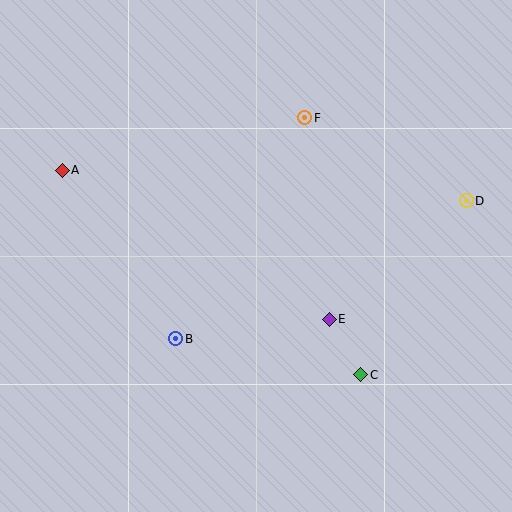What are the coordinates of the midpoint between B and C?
The midpoint between B and C is at (268, 357).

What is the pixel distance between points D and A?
The distance between D and A is 405 pixels.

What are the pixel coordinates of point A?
Point A is at (62, 170).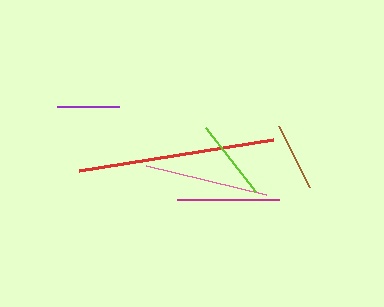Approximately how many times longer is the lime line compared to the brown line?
The lime line is approximately 1.2 times the length of the brown line.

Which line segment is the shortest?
The purple line is the shortest at approximately 62 pixels.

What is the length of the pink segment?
The pink segment is approximately 124 pixels long.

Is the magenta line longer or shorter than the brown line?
The magenta line is longer than the brown line.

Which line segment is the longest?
The red line is the longest at approximately 196 pixels.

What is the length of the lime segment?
The lime segment is approximately 81 pixels long.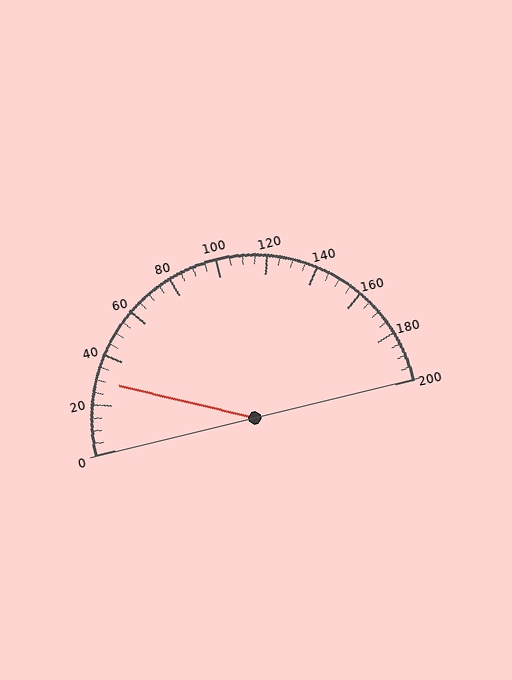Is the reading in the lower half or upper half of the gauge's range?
The reading is in the lower half of the range (0 to 200).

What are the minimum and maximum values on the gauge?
The gauge ranges from 0 to 200.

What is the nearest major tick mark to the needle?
The nearest major tick mark is 40.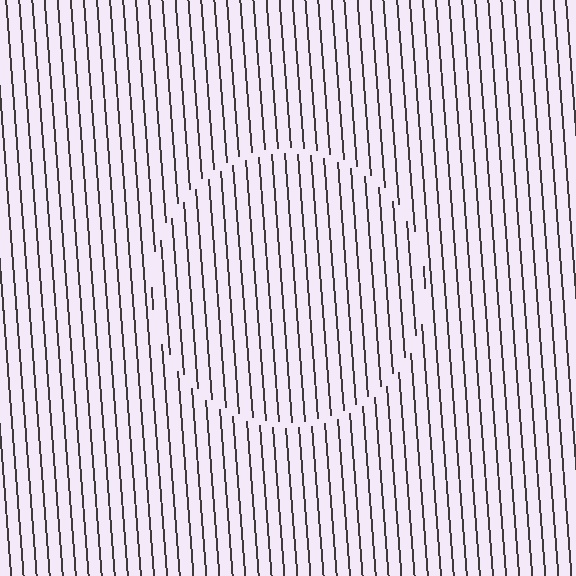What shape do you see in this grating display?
An illusory circle. The interior of the shape contains the same grating, shifted by half a period — the contour is defined by the phase discontinuity where line-ends from the inner and outer gratings abut.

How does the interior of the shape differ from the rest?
The interior of the shape contains the same grating, shifted by half a period — the contour is defined by the phase discontinuity where line-ends from the inner and outer gratings abut.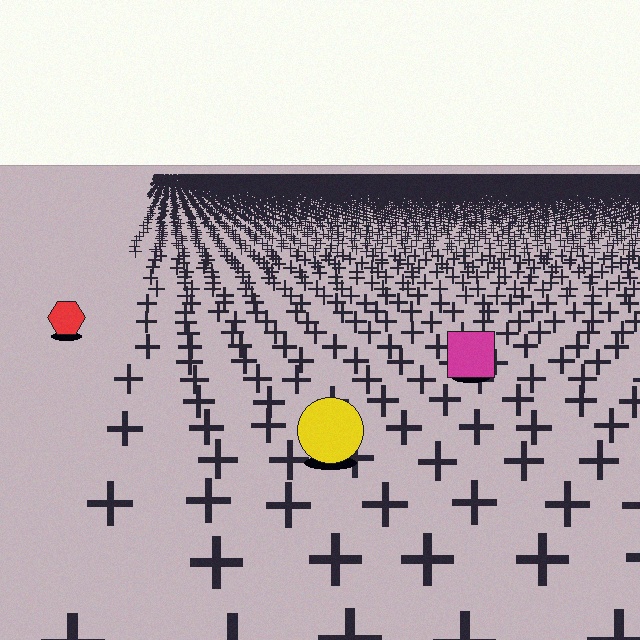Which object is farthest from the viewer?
The red hexagon is farthest from the viewer. It appears smaller and the ground texture around it is denser.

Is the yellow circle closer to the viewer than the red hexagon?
Yes. The yellow circle is closer — you can tell from the texture gradient: the ground texture is coarser near it.